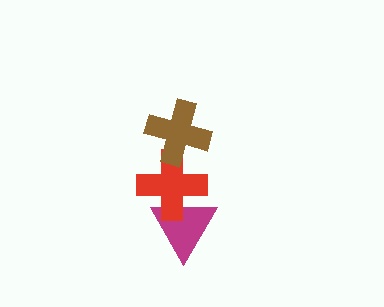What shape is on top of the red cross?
The brown cross is on top of the red cross.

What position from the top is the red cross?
The red cross is 2nd from the top.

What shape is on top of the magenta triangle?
The red cross is on top of the magenta triangle.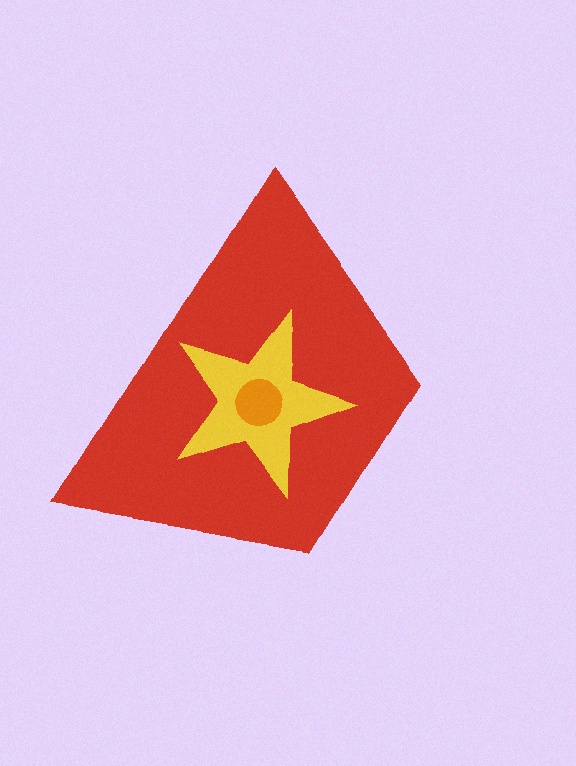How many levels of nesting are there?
3.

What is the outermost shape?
The red trapezoid.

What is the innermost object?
The orange circle.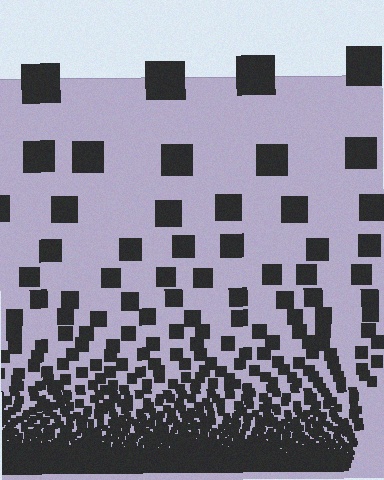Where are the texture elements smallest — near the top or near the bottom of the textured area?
Near the bottom.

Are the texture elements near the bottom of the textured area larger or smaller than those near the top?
Smaller. The gradient is inverted — elements near the bottom are smaller and denser.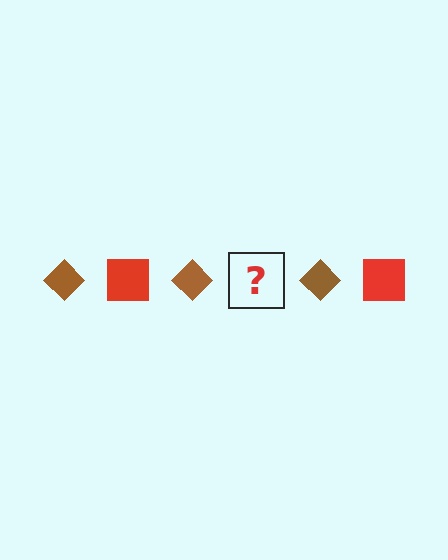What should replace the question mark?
The question mark should be replaced with a red square.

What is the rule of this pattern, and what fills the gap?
The rule is that the pattern alternates between brown diamond and red square. The gap should be filled with a red square.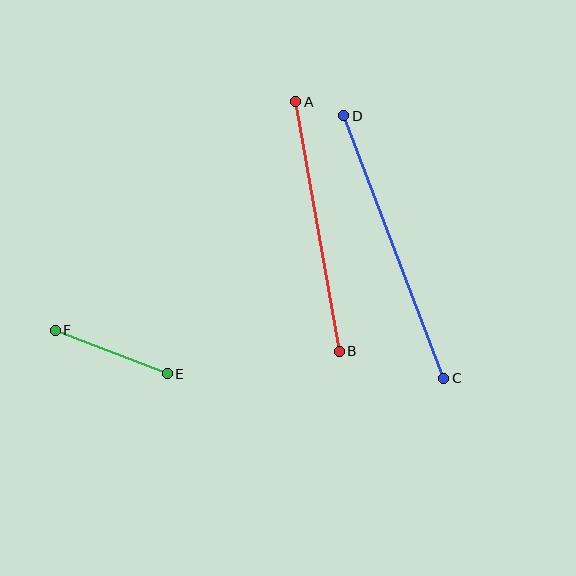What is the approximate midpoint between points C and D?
The midpoint is at approximately (394, 247) pixels.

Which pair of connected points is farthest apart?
Points C and D are farthest apart.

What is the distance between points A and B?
The distance is approximately 253 pixels.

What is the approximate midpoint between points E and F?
The midpoint is at approximately (111, 352) pixels.